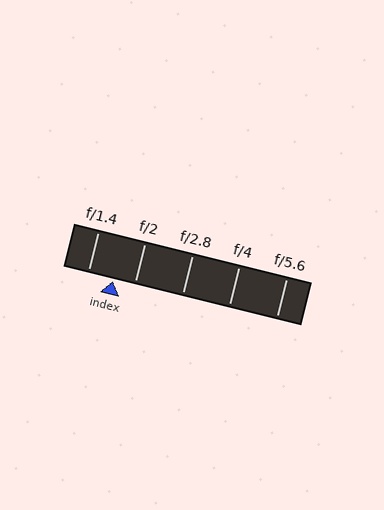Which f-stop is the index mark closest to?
The index mark is closest to f/2.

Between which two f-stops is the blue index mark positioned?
The index mark is between f/1.4 and f/2.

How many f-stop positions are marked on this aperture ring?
There are 5 f-stop positions marked.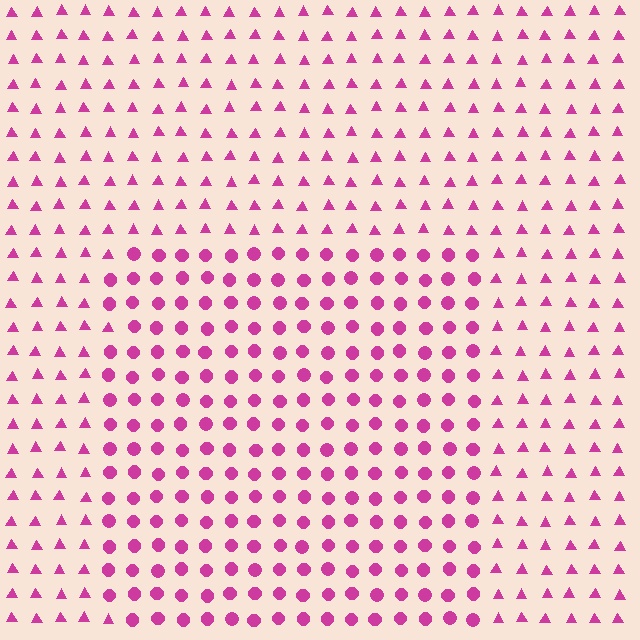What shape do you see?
I see a rectangle.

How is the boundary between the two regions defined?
The boundary is defined by a change in element shape: circles inside vs. triangles outside. All elements share the same color and spacing.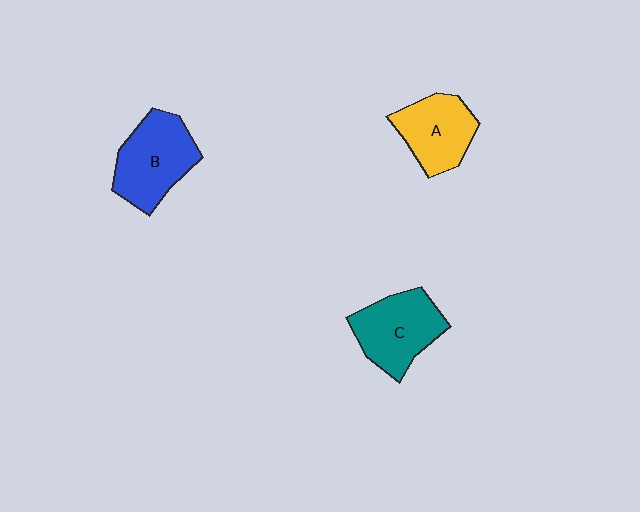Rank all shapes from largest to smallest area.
From largest to smallest: B (blue), C (teal), A (yellow).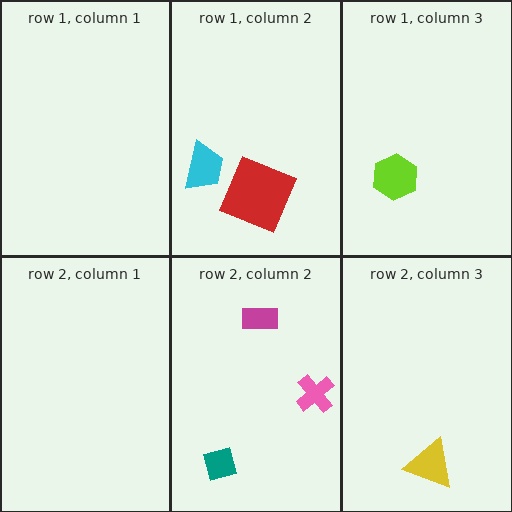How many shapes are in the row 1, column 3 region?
1.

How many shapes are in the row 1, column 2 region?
2.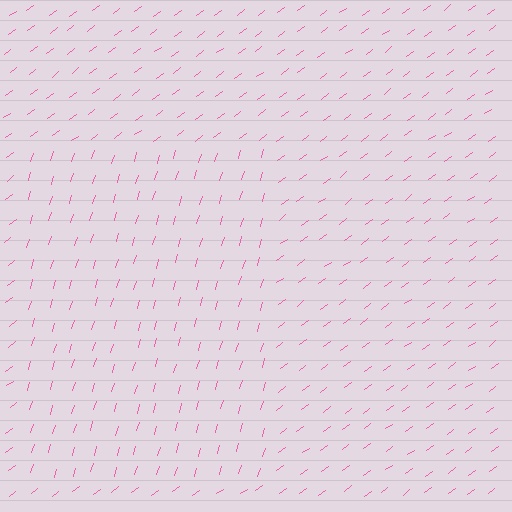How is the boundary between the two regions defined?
The boundary is defined purely by a change in line orientation (approximately 37 degrees difference). All lines are the same color and thickness.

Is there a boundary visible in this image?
Yes, there is a texture boundary formed by a change in line orientation.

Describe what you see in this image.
The image is filled with small pink line segments. A rectangle region in the image has lines oriented differently from the surrounding lines, creating a visible texture boundary.